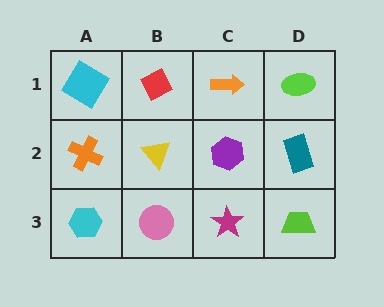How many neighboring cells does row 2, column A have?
3.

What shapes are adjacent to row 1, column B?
A yellow triangle (row 2, column B), a cyan diamond (row 1, column A), an orange arrow (row 1, column C).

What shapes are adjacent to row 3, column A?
An orange cross (row 2, column A), a pink circle (row 3, column B).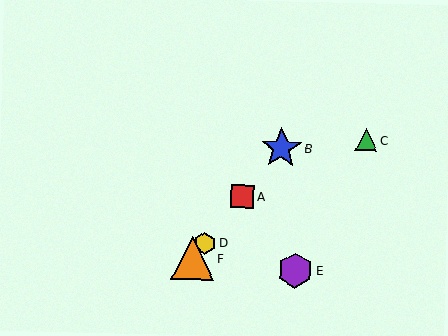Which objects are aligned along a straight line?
Objects A, B, D, F are aligned along a straight line.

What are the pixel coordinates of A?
Object A is at (243, 197).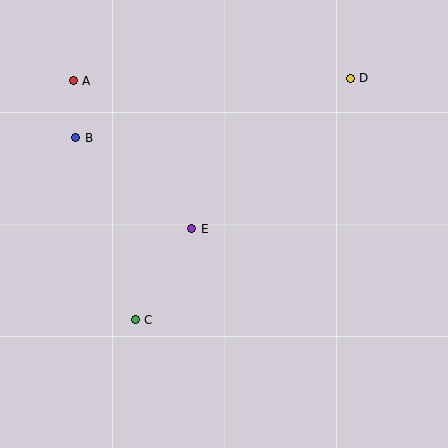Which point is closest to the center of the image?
Point E at (191, 229) is closest to the center.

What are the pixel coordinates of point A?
Point A is at (73, 81).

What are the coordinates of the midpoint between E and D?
The midpoint between E and D is at (271, 154).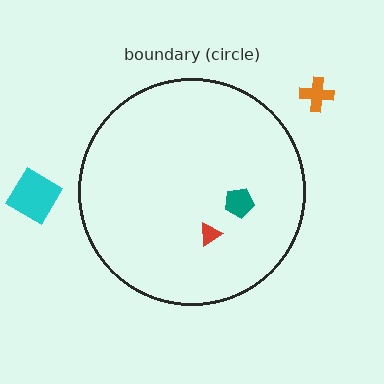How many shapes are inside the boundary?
2 inside, 2 outside.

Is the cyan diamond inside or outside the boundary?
Outside.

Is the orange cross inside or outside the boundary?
Outside.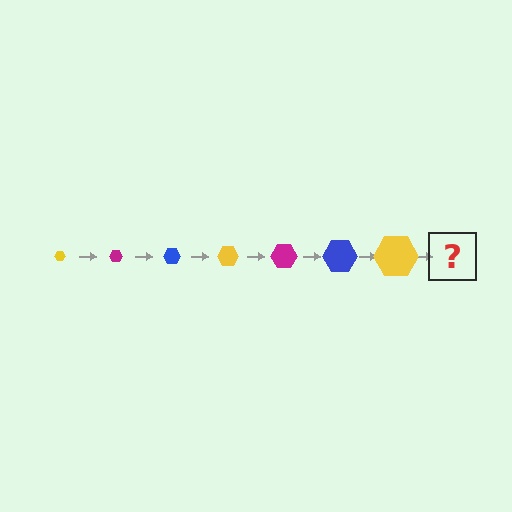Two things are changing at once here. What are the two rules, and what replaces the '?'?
The two rules are that the hexagon grows larger each step and the color cycles through yellow, magenta, and blue. The '?' should be a magenta hexagon, larger than the previous one.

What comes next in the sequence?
The next element should be a magenta hexagon, larger than the previous one.